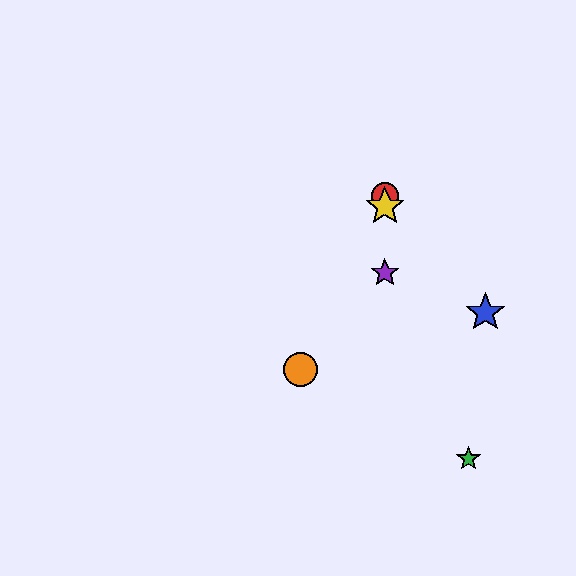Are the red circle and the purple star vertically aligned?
Yes, both are at x≈385.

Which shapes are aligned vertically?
The red circle, the yellow star, the purple star are aligned vertically.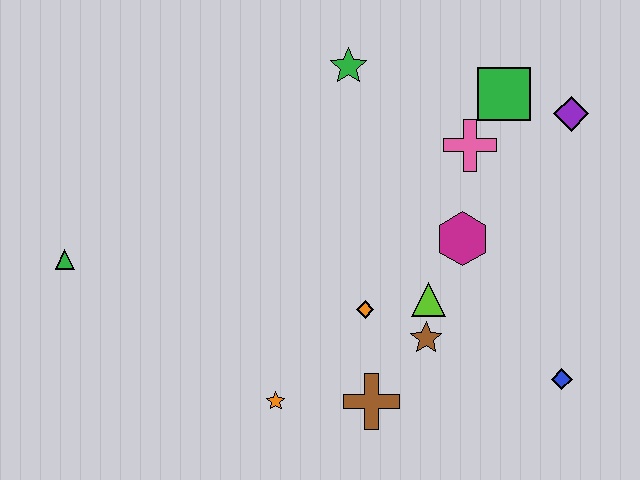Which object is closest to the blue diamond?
The brown star is closest to the blue diamond.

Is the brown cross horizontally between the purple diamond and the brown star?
No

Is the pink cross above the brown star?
Yes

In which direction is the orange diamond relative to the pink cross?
The orange diamond is below the pink cross.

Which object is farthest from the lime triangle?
The green triangle is farthest from the lime triangle.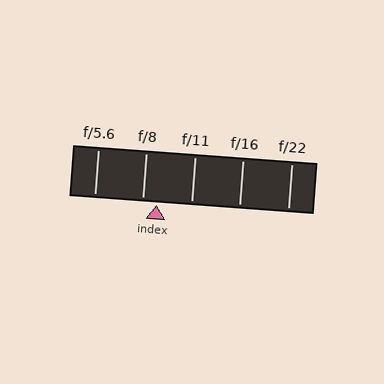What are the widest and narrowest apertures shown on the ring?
The widest aperture shown is f/5.6 and the narrowest is f/22.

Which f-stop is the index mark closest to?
The index mark is closest to f/8.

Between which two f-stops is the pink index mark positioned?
The index mark is between f/8 and f/11.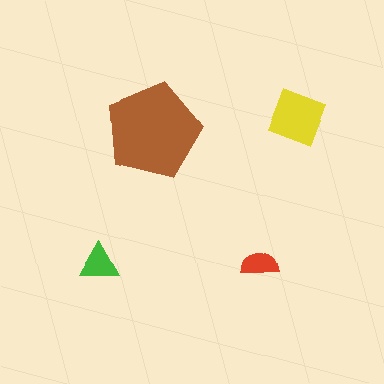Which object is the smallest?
The red semicircle.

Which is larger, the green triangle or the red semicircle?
The green triangle.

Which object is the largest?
The brown pentagon.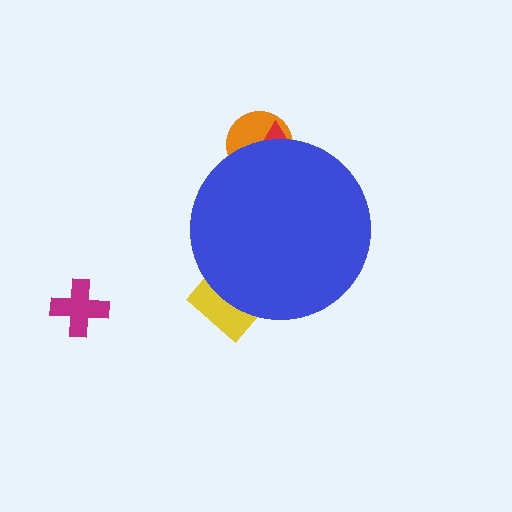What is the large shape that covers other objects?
A blue circle.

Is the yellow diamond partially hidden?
Yes, the yellow diamond is partially hidden behind the blue circle.